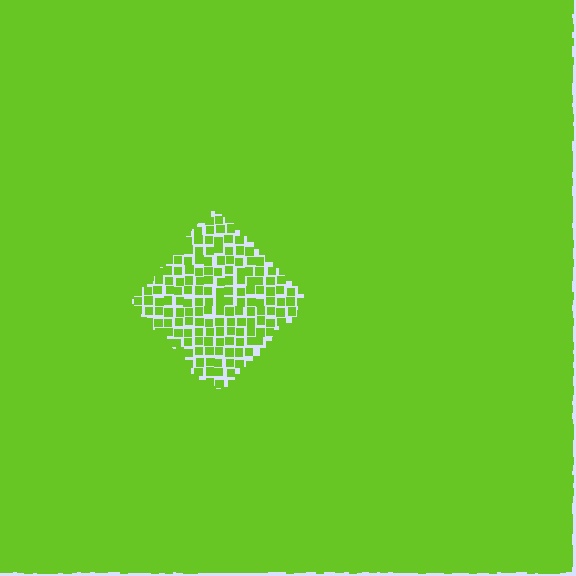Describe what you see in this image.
The image contains small lime elements arranged at two different densities. A diamond-shaped region is visible where the elements are less densely packed than the surrounding area.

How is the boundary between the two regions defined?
The boundary is defined by a change in element density (approximately 2.6x ratio). All elements are the same color, size, and shape.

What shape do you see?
I see a diamond.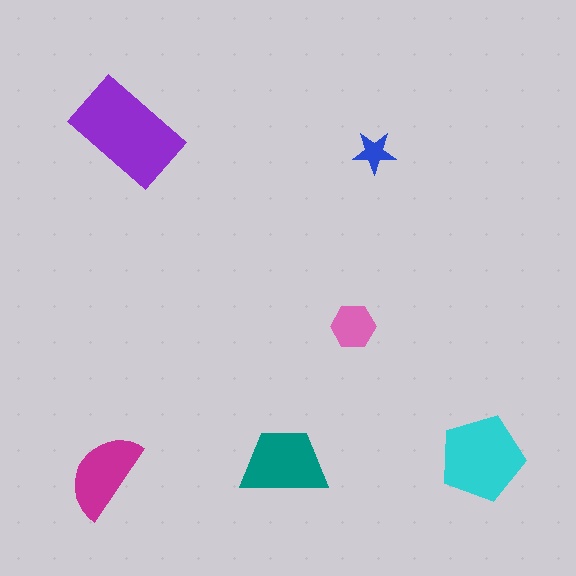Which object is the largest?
The purple rectangle.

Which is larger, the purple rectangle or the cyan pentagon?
The purple rectangle.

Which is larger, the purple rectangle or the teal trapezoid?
The purple rectangle.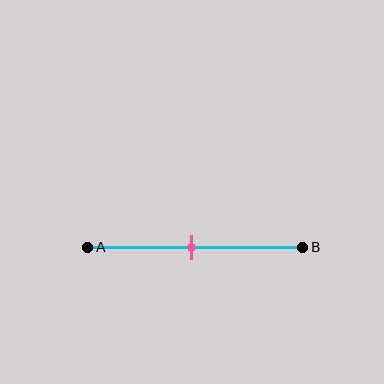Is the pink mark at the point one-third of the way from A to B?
No, the mark is at about 50% from A, not at the 33% one-third point.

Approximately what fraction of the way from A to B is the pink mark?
The pink mark is approximately 50% of the way from A to B.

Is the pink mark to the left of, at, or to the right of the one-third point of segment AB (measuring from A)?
The pink mark is to the right of the one-third point of segment AB.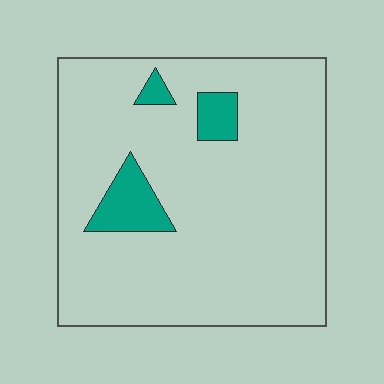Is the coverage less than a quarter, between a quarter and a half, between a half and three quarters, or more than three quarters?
Less than a quarter.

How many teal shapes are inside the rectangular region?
3.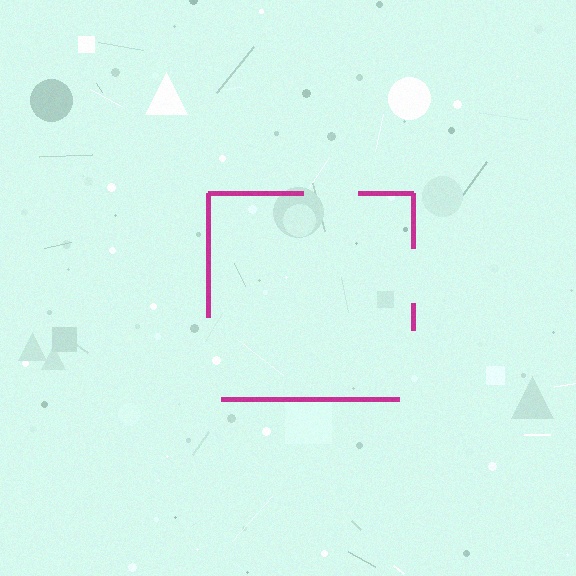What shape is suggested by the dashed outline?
The dashed outline suggests a square.